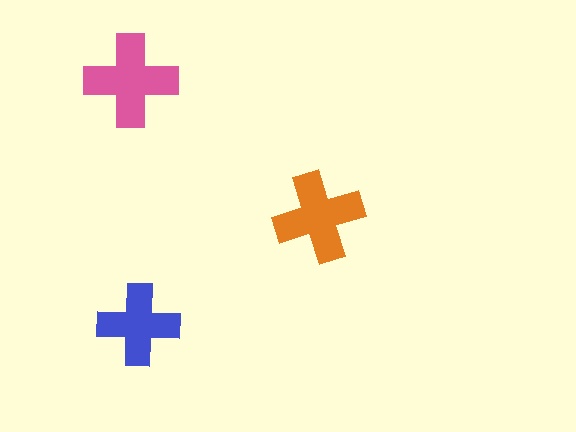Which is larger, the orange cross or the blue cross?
The orange one.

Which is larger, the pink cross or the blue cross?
The pink one.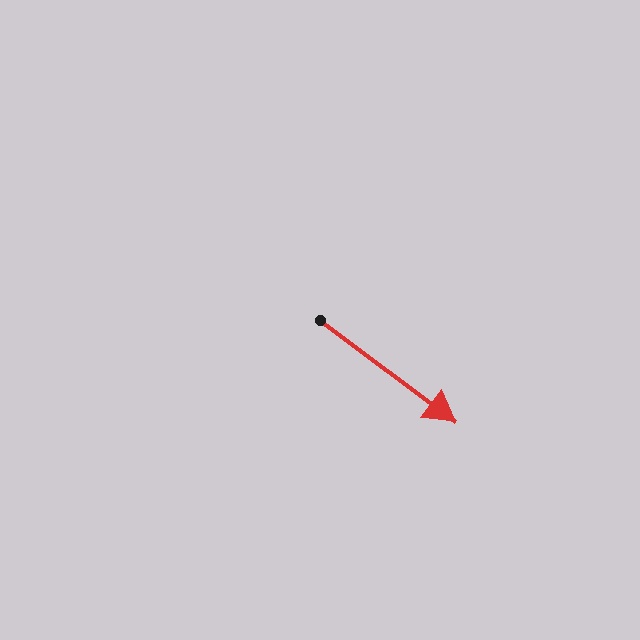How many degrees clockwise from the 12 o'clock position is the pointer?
Approximately 127 degrees.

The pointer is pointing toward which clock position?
Roughly 4 o'clock.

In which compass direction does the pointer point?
Southeast.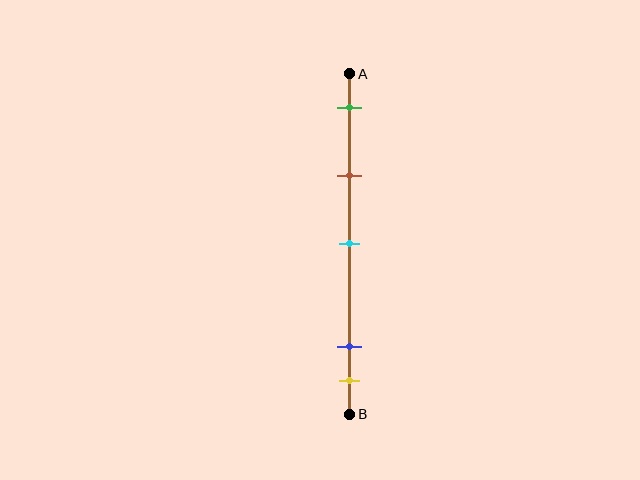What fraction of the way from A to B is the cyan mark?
The cyan mark is approximately 50% (0.5) of the way from A to B.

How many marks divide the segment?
There are 5 marks dividing the segment.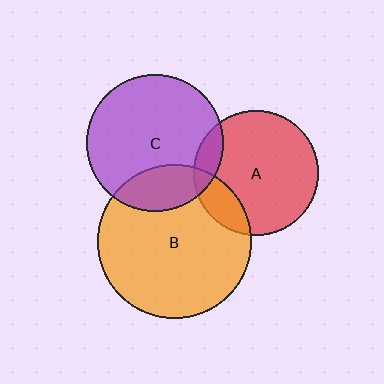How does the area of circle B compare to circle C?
Approximately 1.3 times.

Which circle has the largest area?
Circle B (orange).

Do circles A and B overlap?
Yes.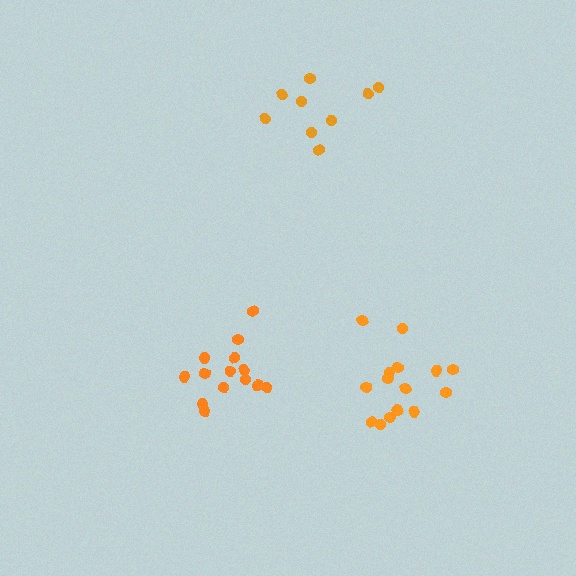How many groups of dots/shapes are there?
There are 3 groups.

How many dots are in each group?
Group 1: 9 dots, Group 2: 15 dots, Group 3: 15 dots (39 total).